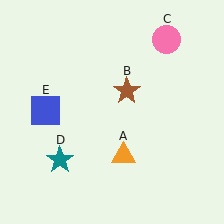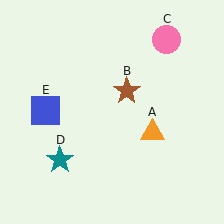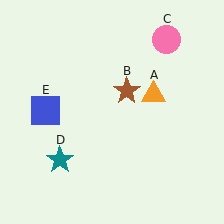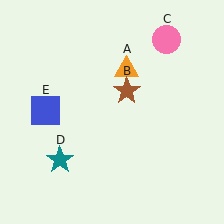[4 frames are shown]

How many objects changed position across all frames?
1 object changed position: orange triangle (object A).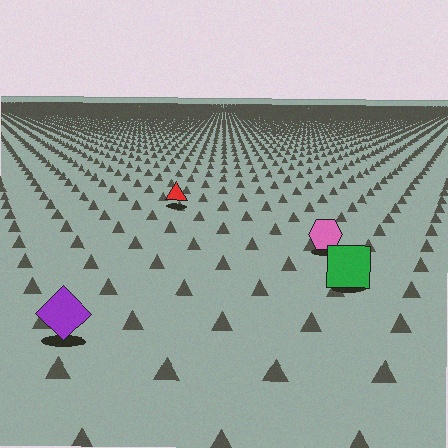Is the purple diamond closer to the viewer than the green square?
Yes. The purple diamond is closer — you can tell from the texture gradient: the ground texture is coarser near it.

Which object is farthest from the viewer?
The red triangle is farthest from the viewer. It appears smaller and the ground texture around it is denser.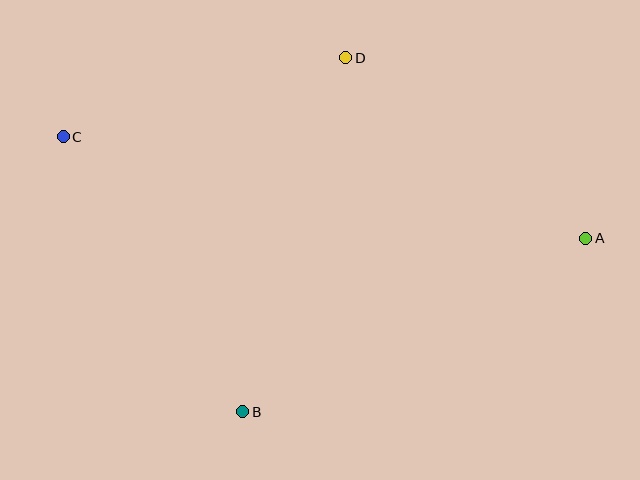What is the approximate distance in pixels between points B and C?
The distance between B and C is approximately 328 pixels.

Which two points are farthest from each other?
Points A and C are farthest from each other.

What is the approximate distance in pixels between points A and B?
The distance between A and B is approximately 385 pixels.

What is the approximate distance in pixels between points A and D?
The distance between A and D is approximately 301 pixels.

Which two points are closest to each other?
Points C and D are closest to each other.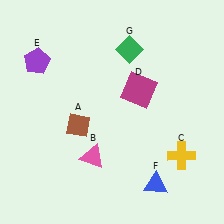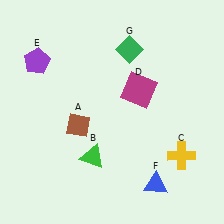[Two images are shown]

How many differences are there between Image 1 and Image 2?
There is 1 difference between the two images.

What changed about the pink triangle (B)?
In Image 1, B is pink. In Image 2, it changed to green.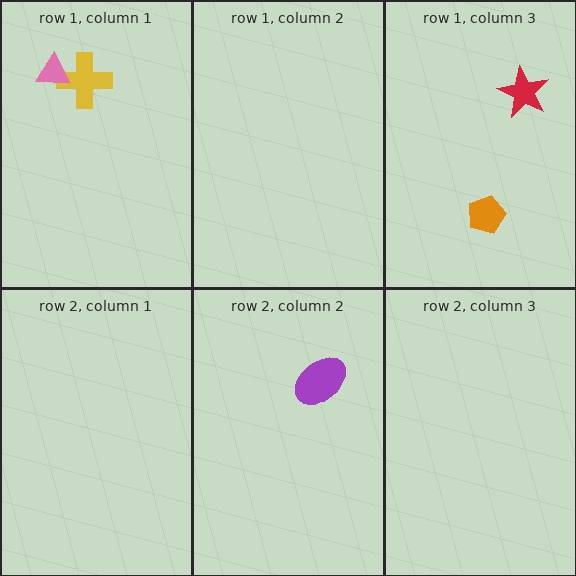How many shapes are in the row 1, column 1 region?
2.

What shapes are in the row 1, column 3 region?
The red star, the orange pentagon.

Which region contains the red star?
The row 1, column 3 region.